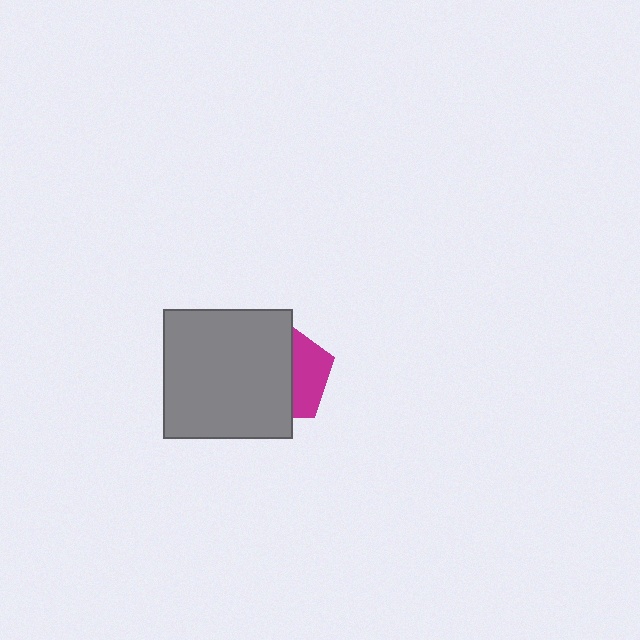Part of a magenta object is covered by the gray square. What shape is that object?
It is a pentagon.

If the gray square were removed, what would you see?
You would see the complete magenta pentagon.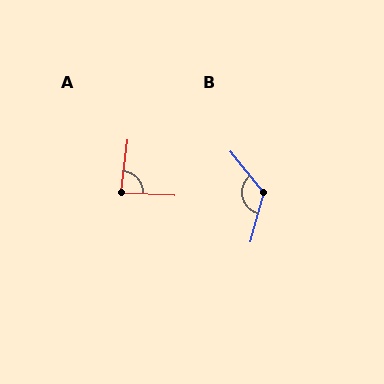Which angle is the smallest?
A, at approximately 86 degrees.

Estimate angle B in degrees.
Approximately 125 degrees.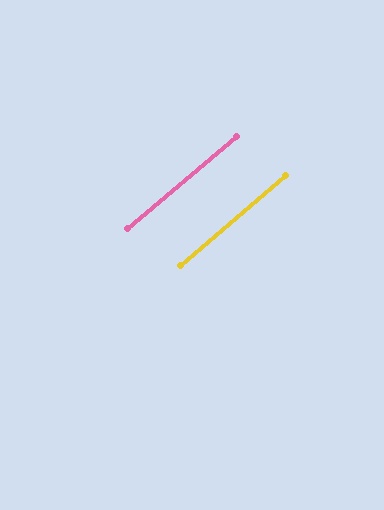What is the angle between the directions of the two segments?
Approximately 0 degrees.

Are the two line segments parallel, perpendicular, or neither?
Parallel — their directions differ by only 0.4°.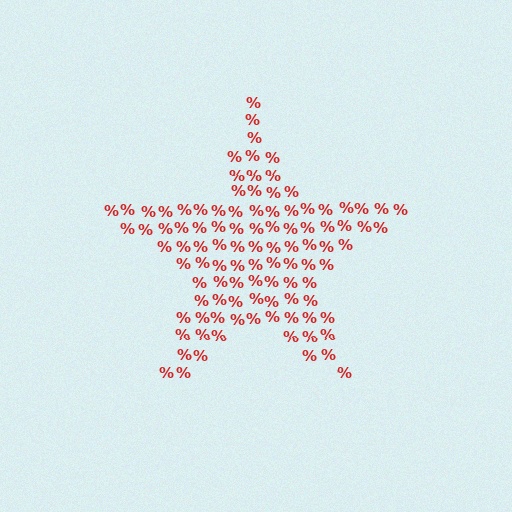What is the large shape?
The large shape is a star.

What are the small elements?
The small elements are percent signs.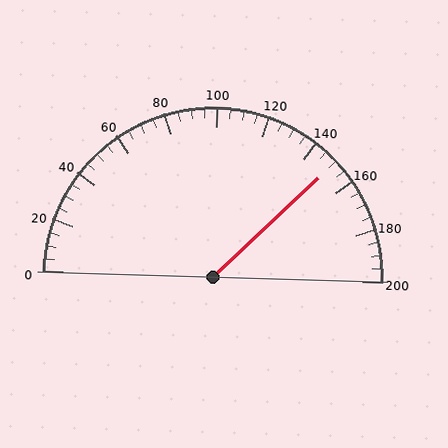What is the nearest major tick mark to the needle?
The nearest major tick mark is 160.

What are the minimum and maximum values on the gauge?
The gauge ranges from 0 to 200.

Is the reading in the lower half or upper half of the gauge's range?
The reading is in the upper half of the range (0 to 200).